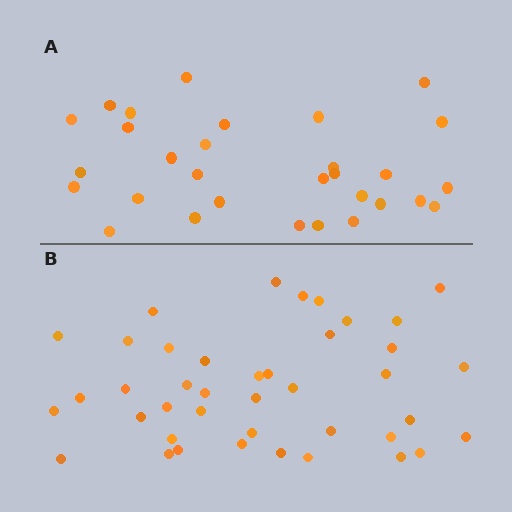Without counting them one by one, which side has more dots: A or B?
Region B (the bottom region) has more dots.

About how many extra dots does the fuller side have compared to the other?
Region B has roughly 12 or so more dots than region A.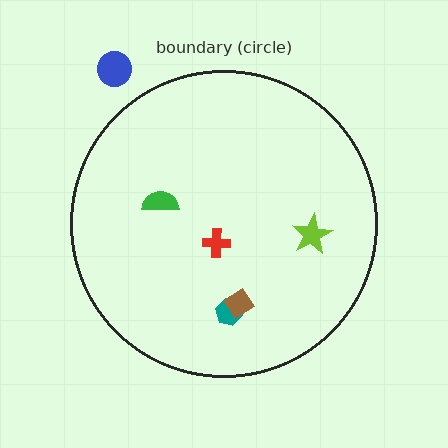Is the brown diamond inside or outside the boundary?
Inside.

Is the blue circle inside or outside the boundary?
Outside.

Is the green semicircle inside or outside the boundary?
Inside.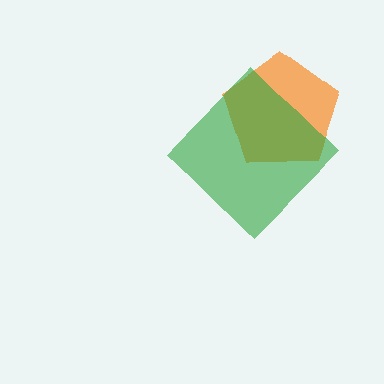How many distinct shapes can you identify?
There are 2 distinct shapes: an orange pentagon, a green diamond.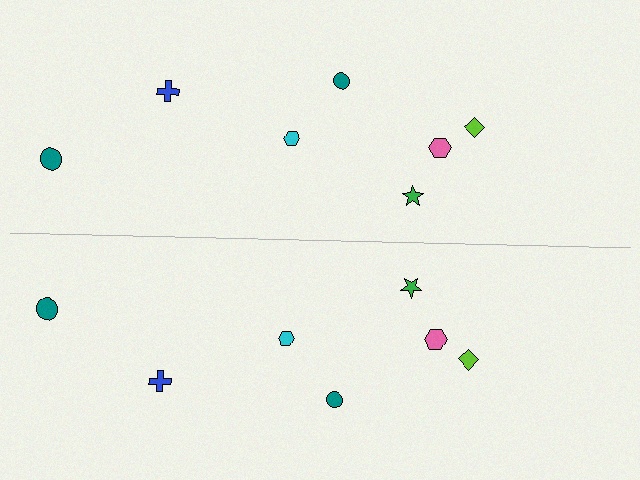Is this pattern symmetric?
Yes, this pattern has bilateral (reflection) symmetry.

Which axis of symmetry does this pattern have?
The pattern has a horizontal axis of symmetry running through the center of the image.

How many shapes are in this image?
There are 14 shapes in this image.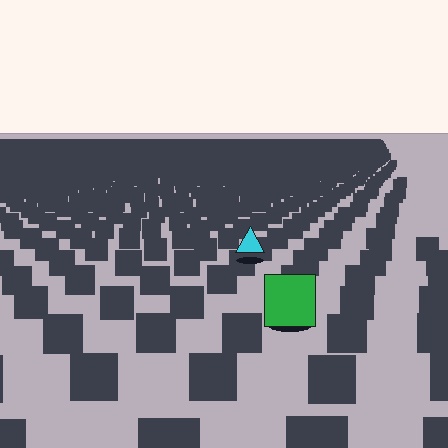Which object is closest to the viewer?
The green square is closest. The texture marks near it are larger and more spread out.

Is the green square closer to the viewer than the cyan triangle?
Yes. The green square is closer — you can tell from the texture gradient: the ground texture is coarser near it.